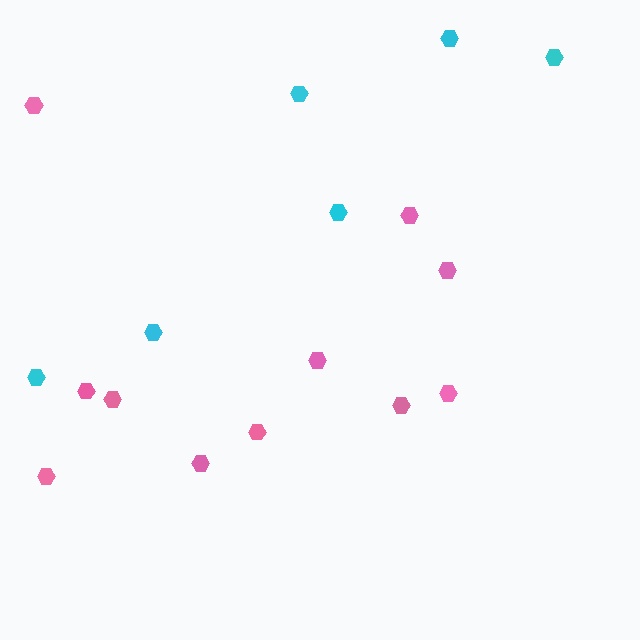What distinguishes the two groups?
There are 2 groups: one group of pink hexagons (11) and one group of cyan hexagons (6).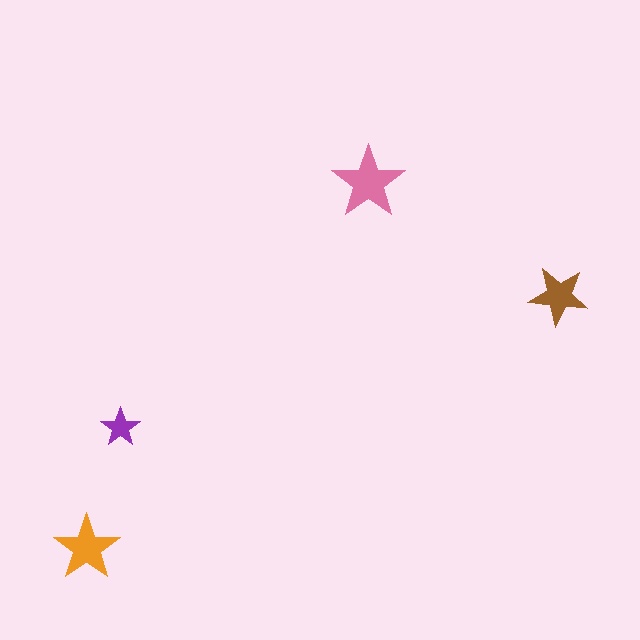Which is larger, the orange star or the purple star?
The orange one.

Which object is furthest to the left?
The orange star is leftmost.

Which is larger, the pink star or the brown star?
The pink one.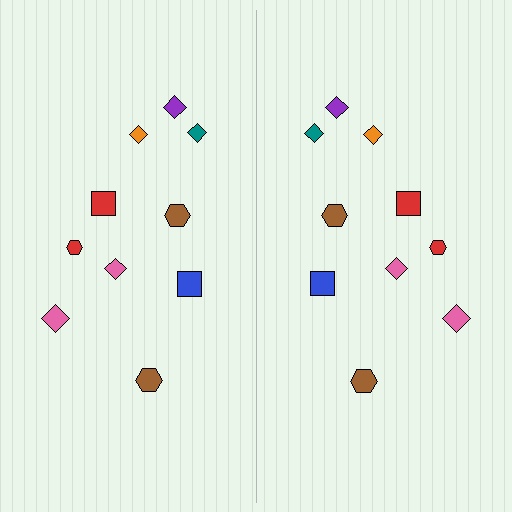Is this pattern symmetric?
Yes, this pattern has bilateral (reflection) symmetry.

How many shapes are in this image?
There are 20 shapes in this image.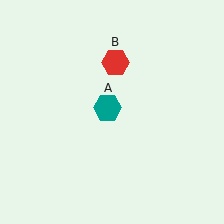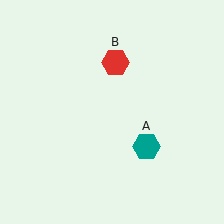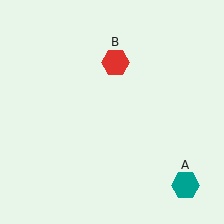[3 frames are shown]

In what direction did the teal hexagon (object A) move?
The teal hexagon (object A) moved down and to the right.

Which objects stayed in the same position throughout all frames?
Red hexagon (object B) remained stationary.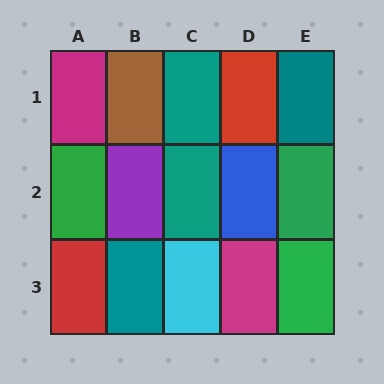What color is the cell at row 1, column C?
Teal.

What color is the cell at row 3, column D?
Magenta.